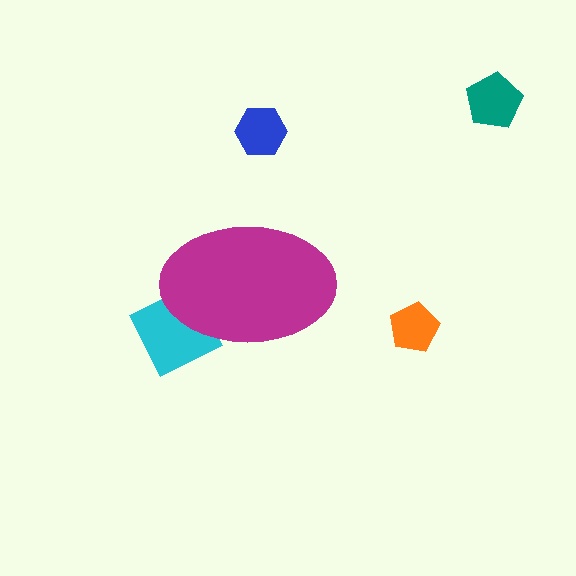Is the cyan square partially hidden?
Yes, the cyan square is partially hidden behind the magenta ellipse.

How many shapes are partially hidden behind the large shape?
1 shape is partially hidden.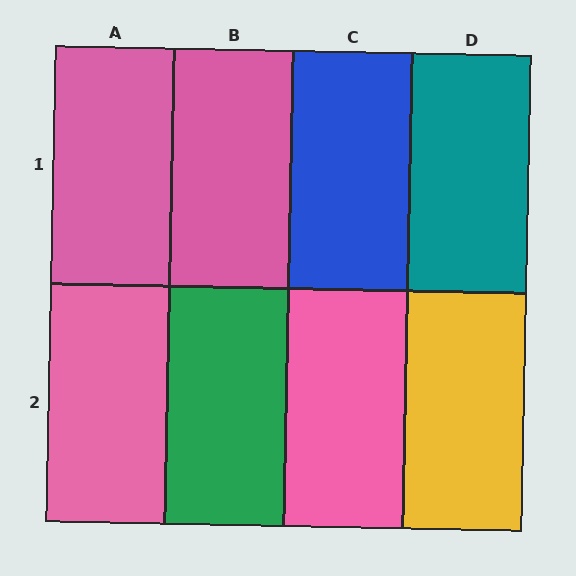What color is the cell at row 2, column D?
Yellow.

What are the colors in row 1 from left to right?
Pink, pink, blue, teal.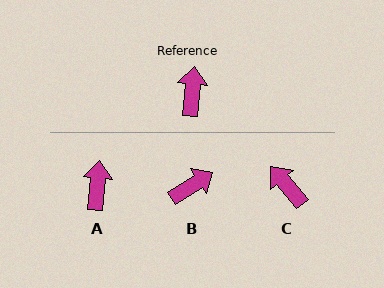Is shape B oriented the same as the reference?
No, it is off by about 53 degrees.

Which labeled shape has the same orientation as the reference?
A.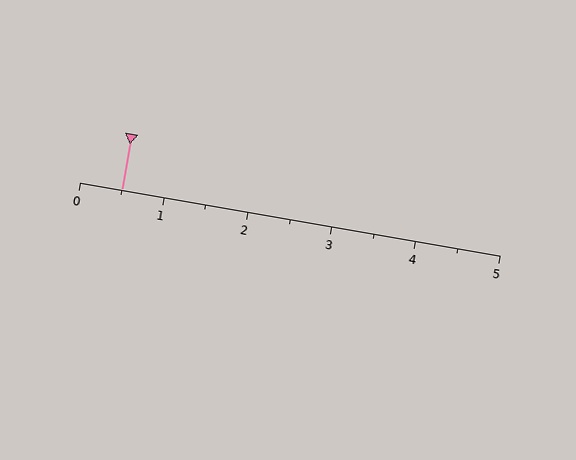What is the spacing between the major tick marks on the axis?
The major ticks are spaced 1 apart.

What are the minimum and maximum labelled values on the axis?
The axis runs from 0 to 5.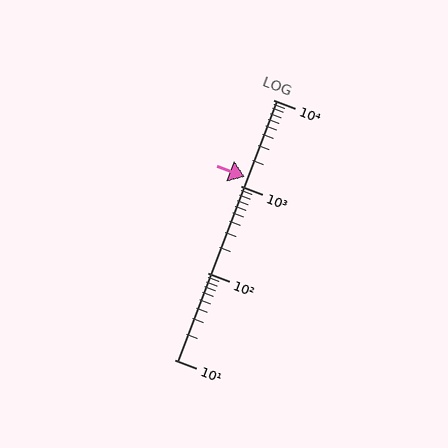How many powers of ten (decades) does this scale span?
The scale spans 3 decades, from 10 to 10000.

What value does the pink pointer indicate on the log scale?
The pointer indicates approximately 1300.